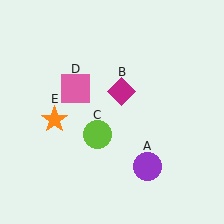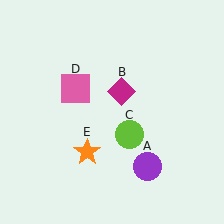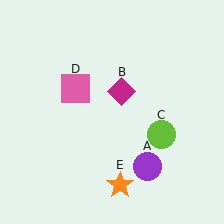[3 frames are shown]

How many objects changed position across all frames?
2 objects changed position: lime circle (object C), orange star (object E).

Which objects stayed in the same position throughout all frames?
Purple circle (object A) and magenta diamond (object B) and pink square (object D) remained stationary.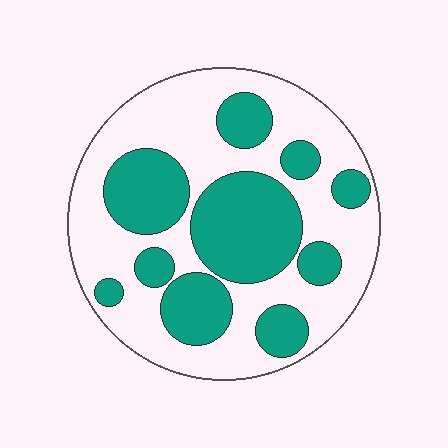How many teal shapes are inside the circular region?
10.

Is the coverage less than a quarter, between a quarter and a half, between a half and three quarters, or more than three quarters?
Between a quarter and a half.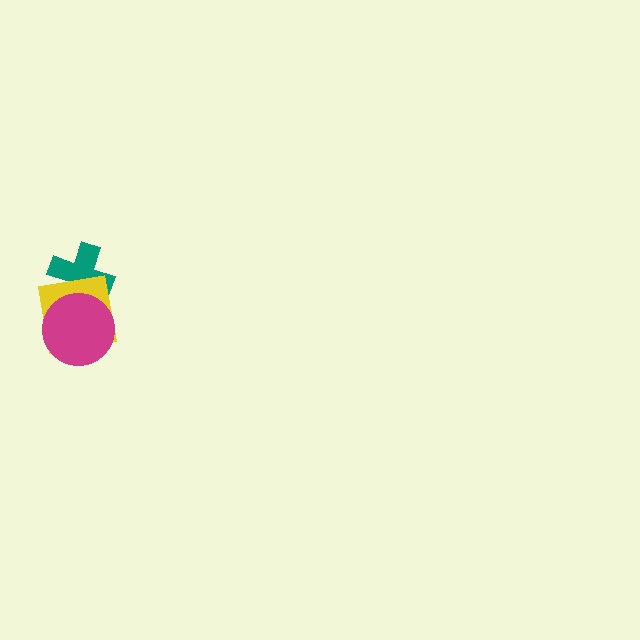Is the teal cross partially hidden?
Yes, it is partially covered by another shape.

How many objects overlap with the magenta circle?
2 objects overlap with the magenta circle.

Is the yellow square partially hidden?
Yes, it is partially covered by another shape.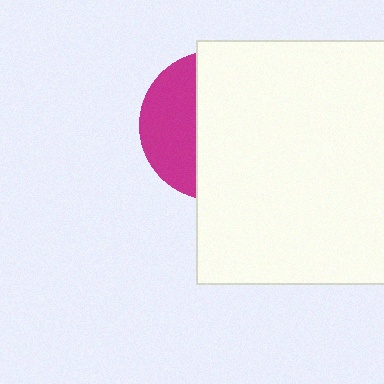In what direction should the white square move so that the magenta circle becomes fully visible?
The white square should move right. That is the shortest direction to clear the overlap and leave the magenta circle fully visible.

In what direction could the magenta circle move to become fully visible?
The magenta circle could move left. That would shift it out from behind the white square entirely.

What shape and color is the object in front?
The object in front is a white square.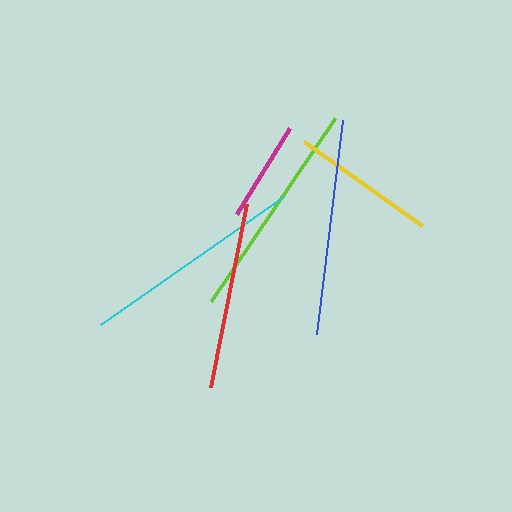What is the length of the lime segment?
The lime segment is approximately 221 pixels long.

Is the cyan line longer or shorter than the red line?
The cyan line is longer than the red line.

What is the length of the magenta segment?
The magenta segment is approximately 102 pixels long.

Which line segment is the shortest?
The magenta line is the shortest at approximately 102 pixels.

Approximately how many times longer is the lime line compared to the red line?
The lime line is approximately 1.2 times the length of the red line.